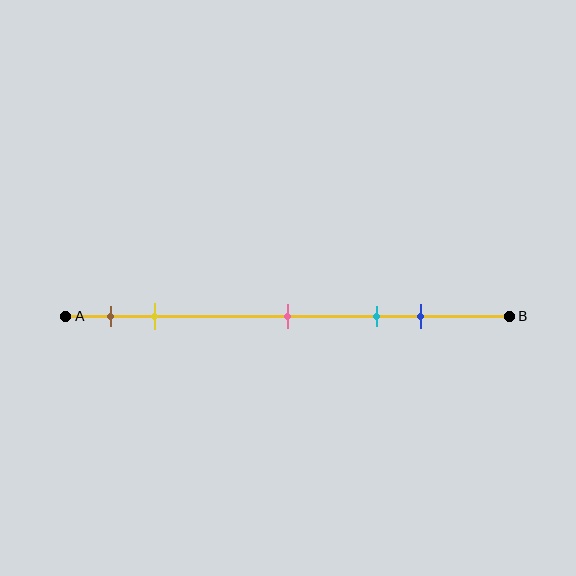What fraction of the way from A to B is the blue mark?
The blue mark is approximately 80% (0.8) of the way from A to B.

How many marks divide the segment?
There are 5 marks dividing the segment.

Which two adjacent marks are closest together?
The brown and yellow marks are the closest adjacent pair.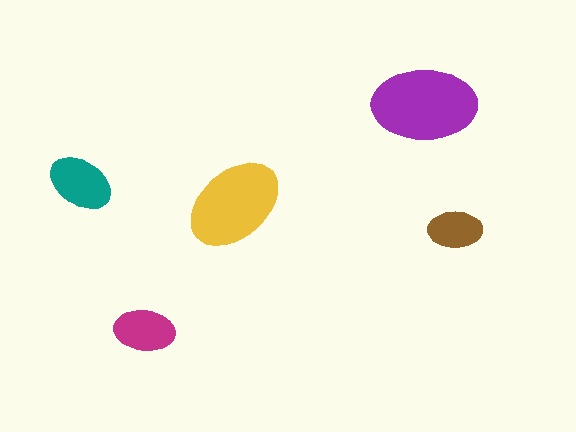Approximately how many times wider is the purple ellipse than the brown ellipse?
About 2 times wider.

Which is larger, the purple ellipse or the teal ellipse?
The purple one.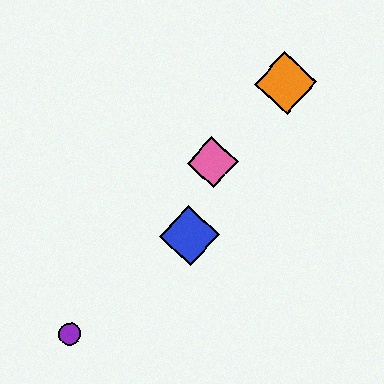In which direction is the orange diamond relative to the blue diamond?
The orange diamond is above the blue diamond.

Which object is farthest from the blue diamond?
The orange diamond is farthest from the blue diamond.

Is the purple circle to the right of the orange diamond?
No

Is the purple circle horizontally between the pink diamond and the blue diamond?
No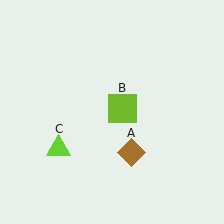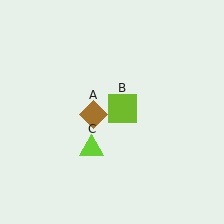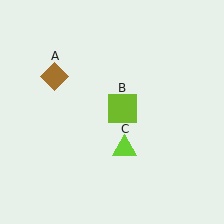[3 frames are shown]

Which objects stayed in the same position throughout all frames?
Lime square (object B) remained stationary.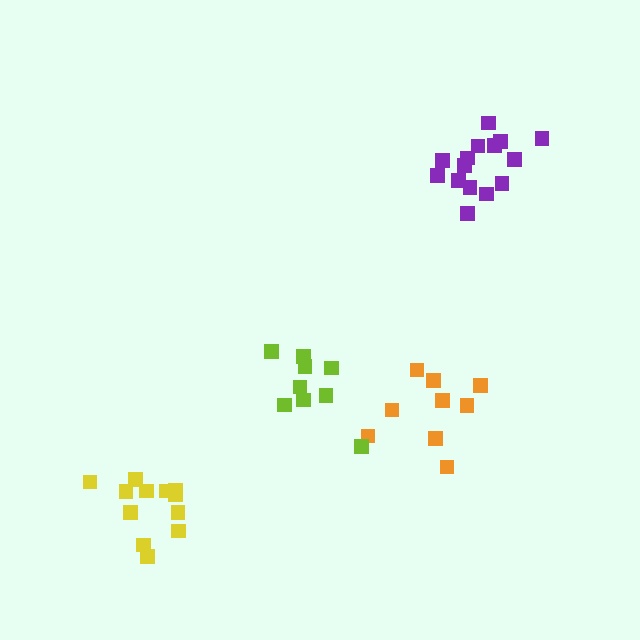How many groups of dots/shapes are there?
There are 4 groups.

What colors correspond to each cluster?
The clusters are colored: orange, yellow, purple, lime.